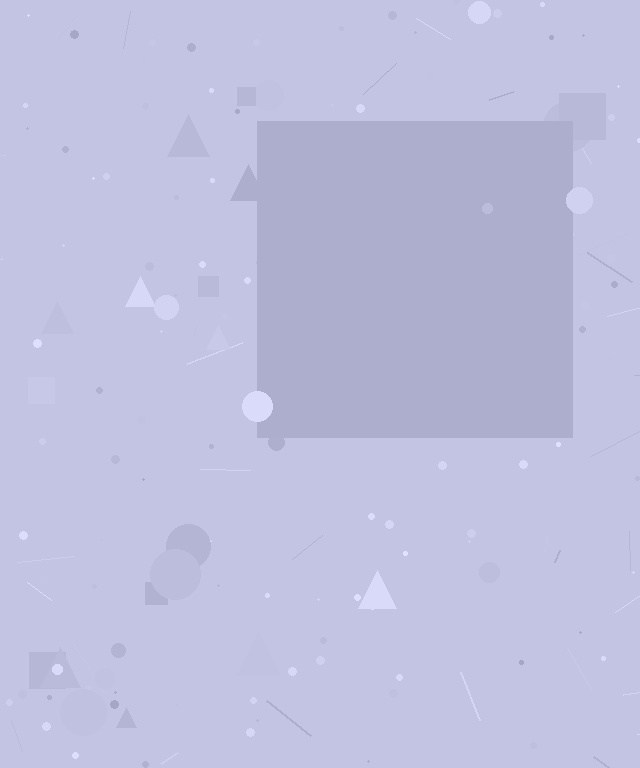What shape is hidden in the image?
A square is hidden in the image.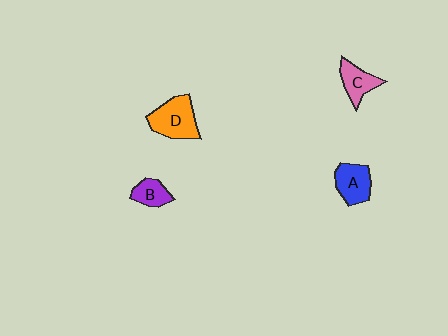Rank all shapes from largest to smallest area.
From largest to smallest: D (orange), A (blue), C (pink), B (purple).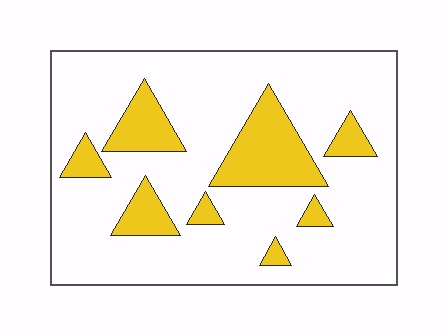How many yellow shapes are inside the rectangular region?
8.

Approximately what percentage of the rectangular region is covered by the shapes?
Approximately 20%.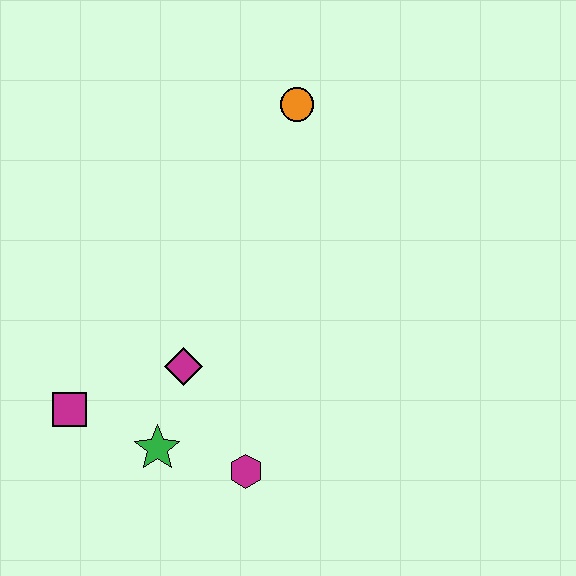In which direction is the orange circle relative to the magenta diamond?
The orange circle is above the magenta diamond.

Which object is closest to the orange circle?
The magenta diamond is closest to the orange circle.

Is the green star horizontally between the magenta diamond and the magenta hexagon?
No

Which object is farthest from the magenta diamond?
The orange circle is farthest from the magenta diamond.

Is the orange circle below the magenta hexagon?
No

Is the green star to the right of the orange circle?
No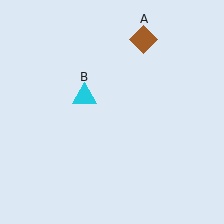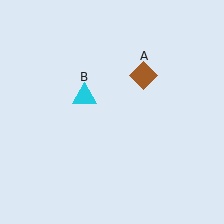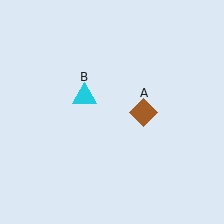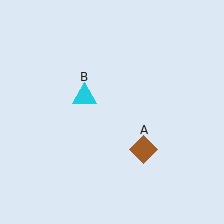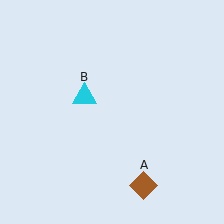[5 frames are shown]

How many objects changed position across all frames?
1 object changed position: brown diamond (object A).